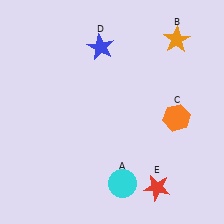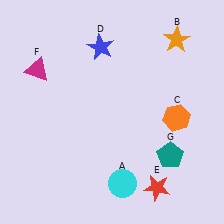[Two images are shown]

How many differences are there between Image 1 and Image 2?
There are 2 differences between the two images.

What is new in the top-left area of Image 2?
A magenta triangle (F) was added in the top-left area of Image 2.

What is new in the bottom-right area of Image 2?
A teal pentagon (G) was added in the bottom-right area of Image 2.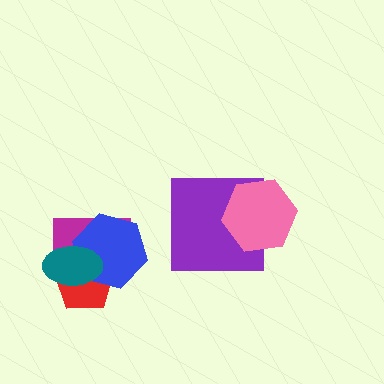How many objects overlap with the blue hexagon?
3 objects overlap with the blue hexagon.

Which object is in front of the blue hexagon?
The teal ellipse is in front of the blue hexagon.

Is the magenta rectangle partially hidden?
Yes, it is partially covered by another shape.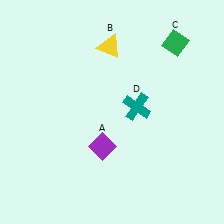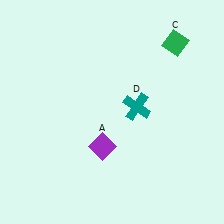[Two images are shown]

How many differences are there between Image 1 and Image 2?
There is 1 difference between the two images.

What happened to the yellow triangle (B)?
The yellow triangle (B) was removed in Image 2. It was in the top-left area of Image 1.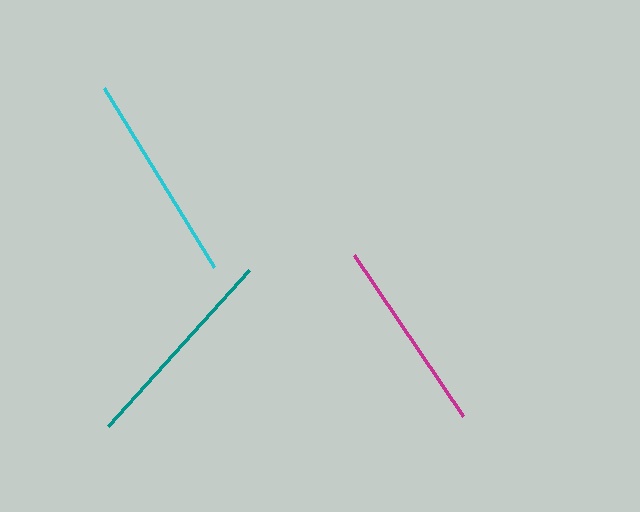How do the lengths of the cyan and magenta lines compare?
The cyan and magenta lines are approximately the same length.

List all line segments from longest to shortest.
From longest to shortest: teal, cyan, magenta.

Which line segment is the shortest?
The magenta line is the shortest at approximately 195 pixels.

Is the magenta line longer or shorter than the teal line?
The teal line is longer than the magenta line.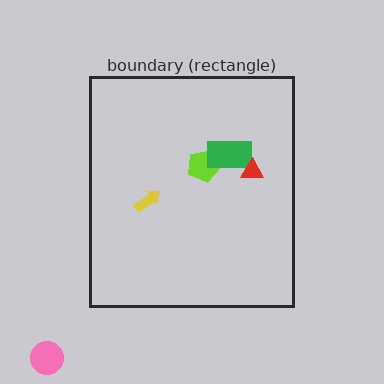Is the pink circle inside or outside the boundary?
Outside.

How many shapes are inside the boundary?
4 inside, 1 outside.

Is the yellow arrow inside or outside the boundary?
Inside.